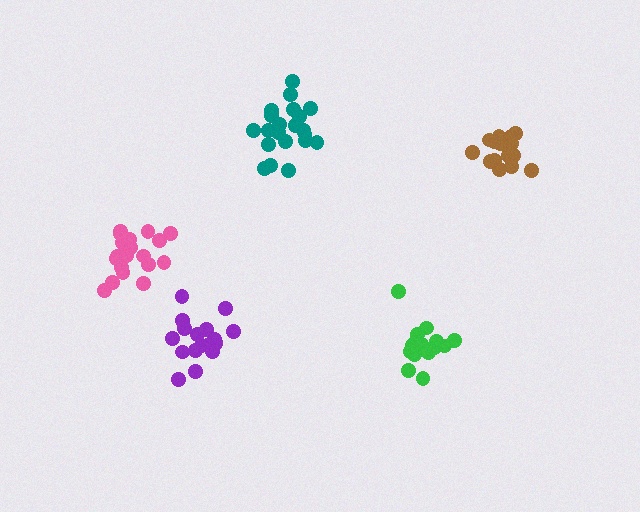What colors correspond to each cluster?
The clusters are colored: pink, teal, green, brown, purple.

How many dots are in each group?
Group 1: 20 dots, Group 2: 21 dots, Group 3: 16 dots, Group 4: 16 dots, Group 5: 20 dots (93 total).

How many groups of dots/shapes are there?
There are 5 groups.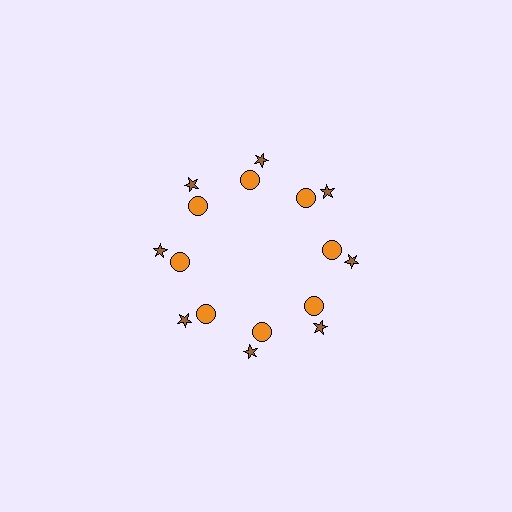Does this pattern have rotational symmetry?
Yes, this pattern has 8-fold rotational symmetry. It looks the same after rotating 45 degrees around the center.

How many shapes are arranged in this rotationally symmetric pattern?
There are 16 shapes, arranged in 8 groups of 2.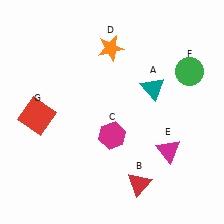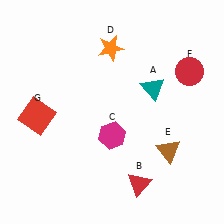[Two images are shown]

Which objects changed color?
E changed from magenta to brown. F changed from green to red.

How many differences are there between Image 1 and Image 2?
There are 2 differences between the two images.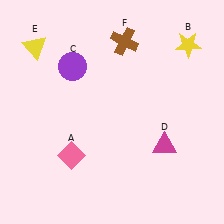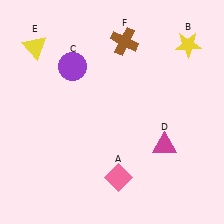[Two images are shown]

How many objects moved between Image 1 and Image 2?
1 object moved between the two images.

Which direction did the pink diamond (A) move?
The pink diamond (A) moved right.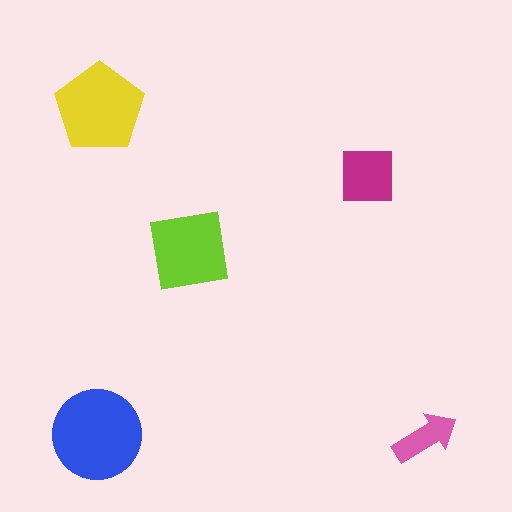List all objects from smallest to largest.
The pink arrow, the magenta square, the lime square, the yellow pentagon, the blue circle.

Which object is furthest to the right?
The pink arrow is rightmost.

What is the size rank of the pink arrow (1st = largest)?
5th.